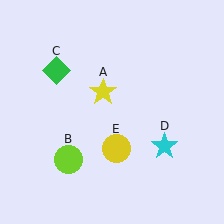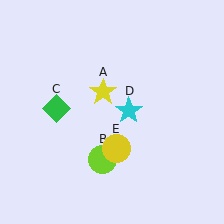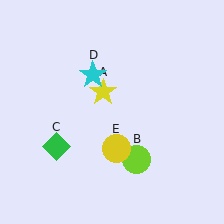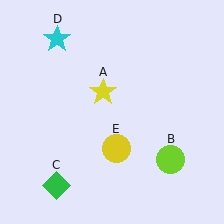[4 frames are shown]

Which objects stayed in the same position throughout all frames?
Yellow star (object A) and yellow circle (object E) remained stationary.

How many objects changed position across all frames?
3 objects changed position: lime circle (object B), green diamond (object C), cyan star (object D).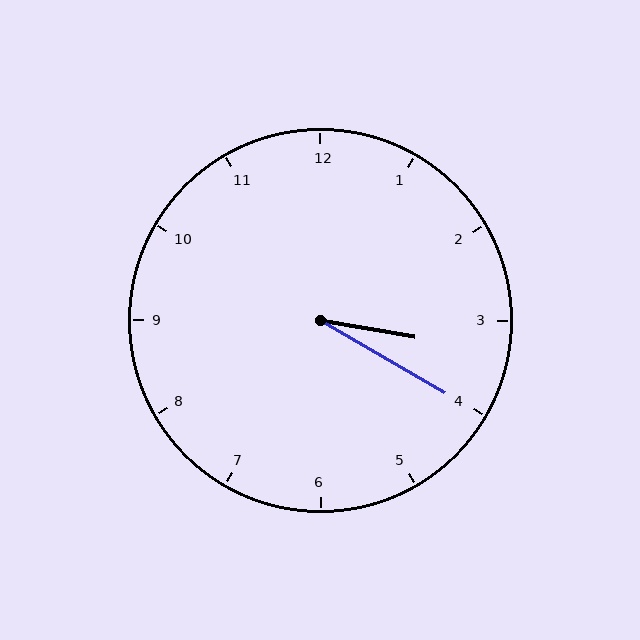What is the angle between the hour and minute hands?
Approximately 20 degrees.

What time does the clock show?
3:20.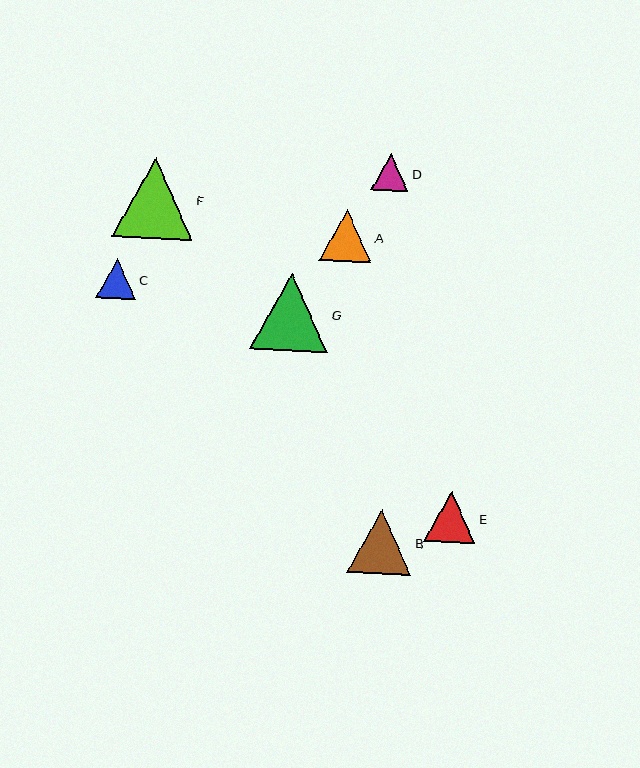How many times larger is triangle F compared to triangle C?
Triangle F is approximately 2.0 times the size of triangle C.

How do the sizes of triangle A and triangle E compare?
Triangle A and triangle E are approximately the same size.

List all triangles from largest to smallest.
From largest to smallest: F, G, B, A, E, C, D.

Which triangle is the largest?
Triangle F is the largest with a size of approximately 80 pixels.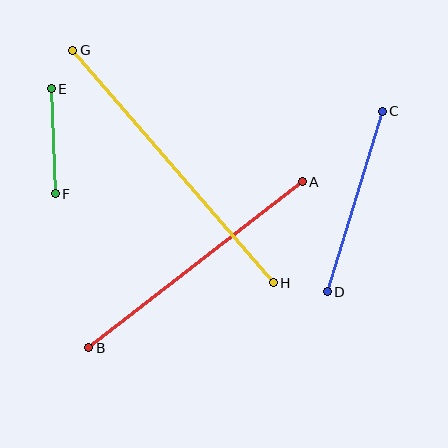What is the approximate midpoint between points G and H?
The midpoint is at approximately (173, 167) pixels.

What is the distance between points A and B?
The distance is approximately 270 pixels.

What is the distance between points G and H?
The distance is approximately 307 pixels.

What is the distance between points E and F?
The distance is approximately 105 pixels.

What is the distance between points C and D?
The distance is approximately 189 pixels.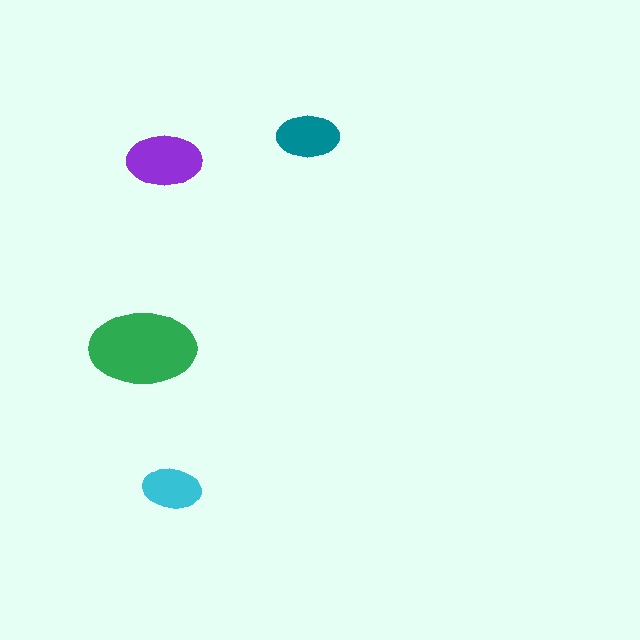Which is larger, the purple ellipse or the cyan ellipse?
The purple one.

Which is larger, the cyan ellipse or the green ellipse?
The green one.